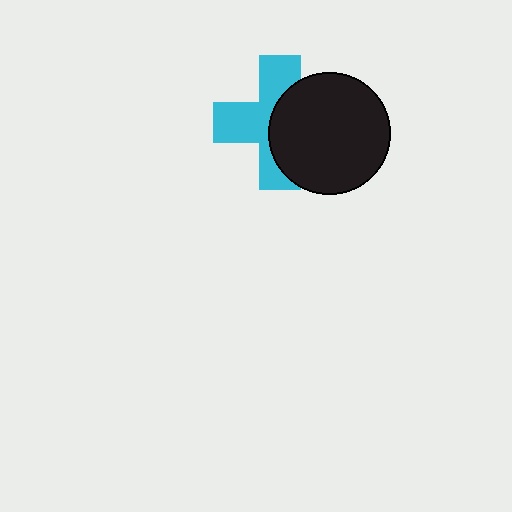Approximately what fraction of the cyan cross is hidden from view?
Roughly 48% of the cyan cross is hidden behind the black circle.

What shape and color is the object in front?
The object in front is a black circle.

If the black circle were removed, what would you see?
You would see the complete cyan cross.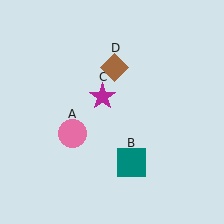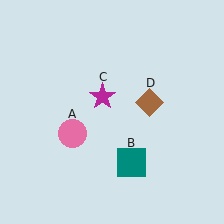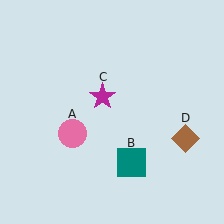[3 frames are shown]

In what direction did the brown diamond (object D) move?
The brown diamond (object D) moved down and to the right.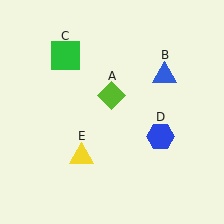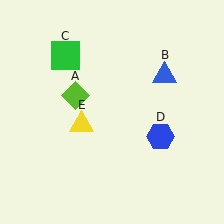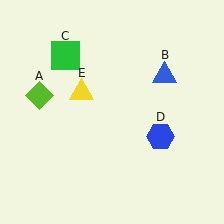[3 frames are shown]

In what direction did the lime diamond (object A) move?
The lime diamond (object A) moved left.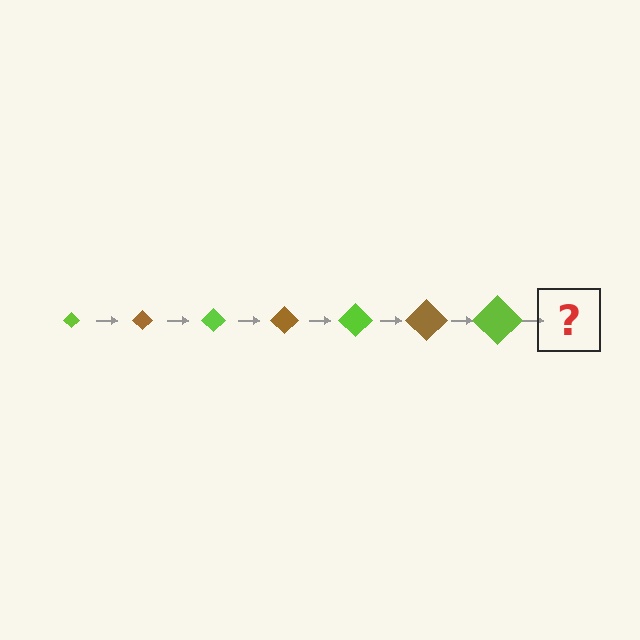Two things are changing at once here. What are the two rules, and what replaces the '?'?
The two rules are that the diamond grows larger each step and the color cycles through lime and brown. The '?' should be a brown diamond, larger than the previous one.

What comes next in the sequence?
The next element should be a brown diamond, larger than the previous one.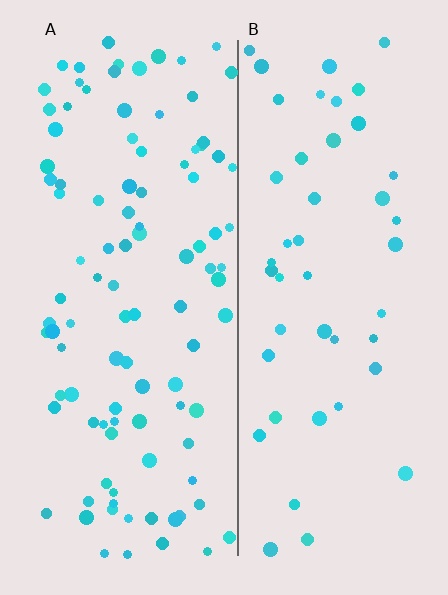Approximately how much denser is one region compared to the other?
Approximately 2.2× — region A over region B.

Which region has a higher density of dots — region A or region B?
A (the left).